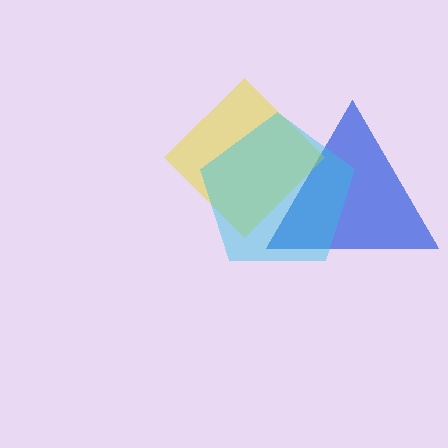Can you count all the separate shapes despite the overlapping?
Yes, there are 3 separate shapes.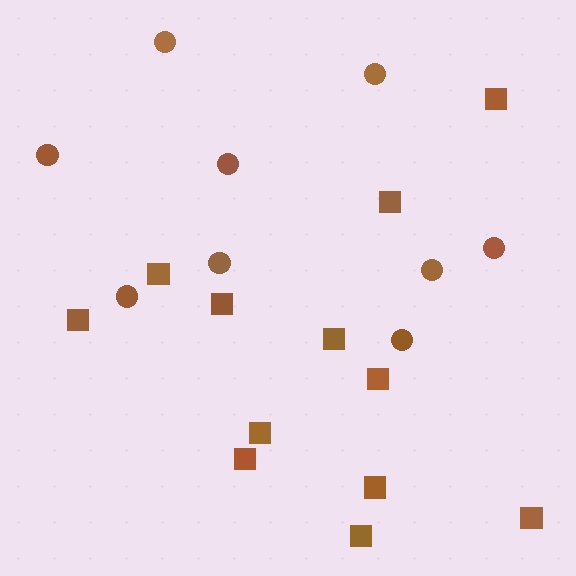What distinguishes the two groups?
There are 2 groups: one group of circles (9) and one group of squares (12).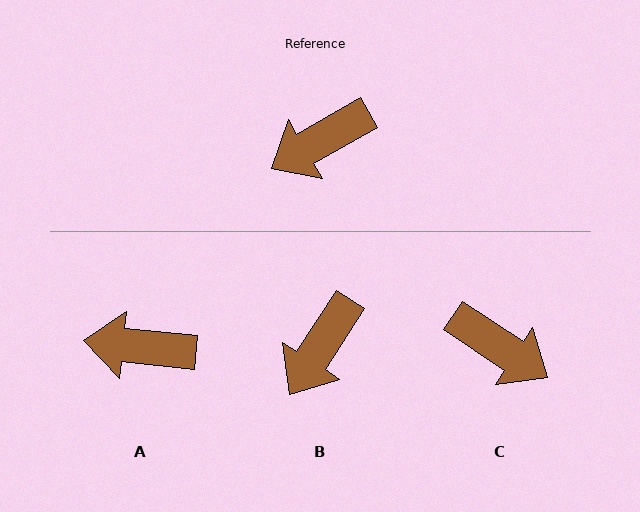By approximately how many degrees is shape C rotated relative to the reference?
Approximately 117 degrees counter-clockwise.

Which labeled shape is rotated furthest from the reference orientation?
C, about 117 degrees away.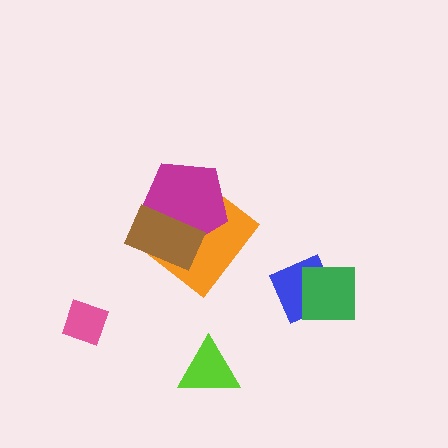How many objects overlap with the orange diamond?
2 objects overlap with the orange diamond.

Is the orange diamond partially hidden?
Yes, it is partially covered by another shape.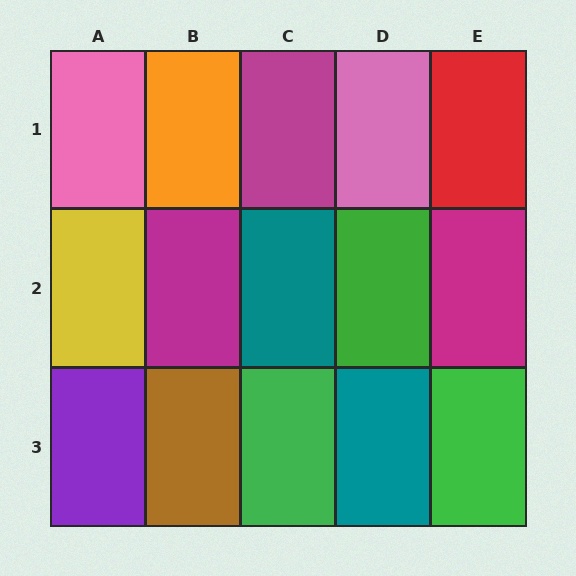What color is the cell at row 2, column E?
Magenta.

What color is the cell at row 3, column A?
Purple.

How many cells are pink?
2 cells are pink.